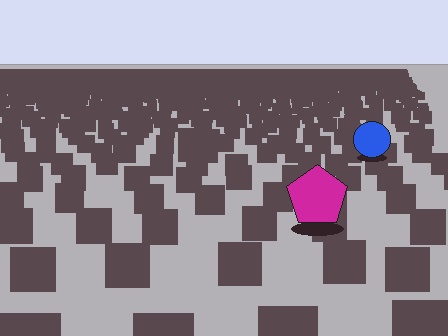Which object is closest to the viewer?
The magenta pentagon is closest. The texture marks near it are larger and more spread out.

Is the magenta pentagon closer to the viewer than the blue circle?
Yes. The magenta pentagon is closer — you can tell from the texture gradient: the ground texture is coarser near it.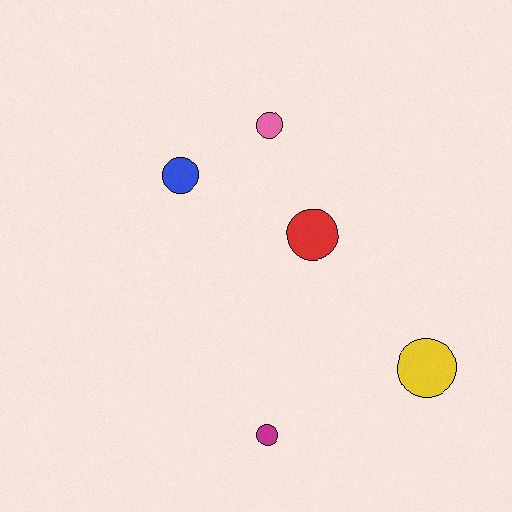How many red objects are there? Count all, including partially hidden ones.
There is 1 red object.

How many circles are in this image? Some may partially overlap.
There are 5 circles.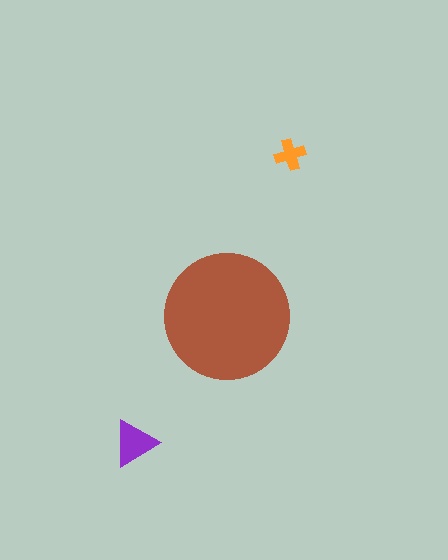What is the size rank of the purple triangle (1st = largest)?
2nd.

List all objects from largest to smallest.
The brown circle, the purple triangle, the orange cross.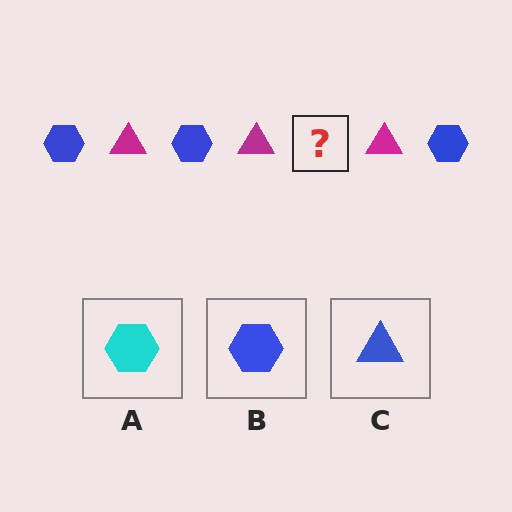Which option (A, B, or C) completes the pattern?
B.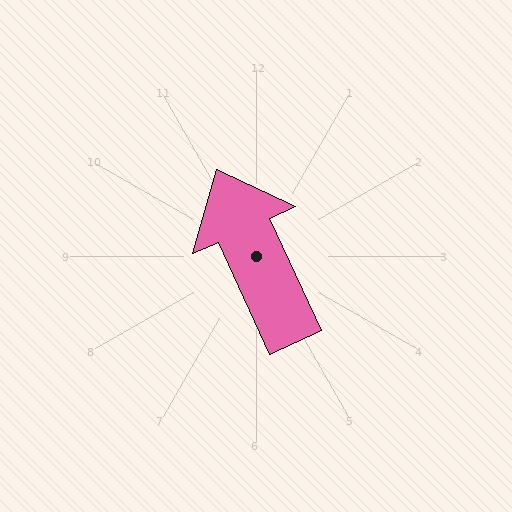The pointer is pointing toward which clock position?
Roughly 11 o'clock.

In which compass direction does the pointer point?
Northwest.